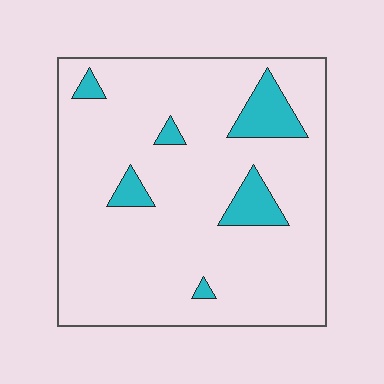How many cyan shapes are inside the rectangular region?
6.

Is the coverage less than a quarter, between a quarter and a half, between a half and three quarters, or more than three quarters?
Less than a quarter.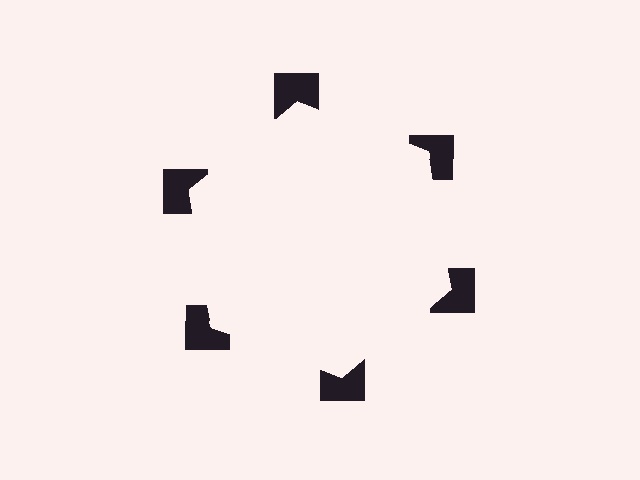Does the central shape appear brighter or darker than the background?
It typically appears slightly brighter than the background, even though no actual brightness change is drawn.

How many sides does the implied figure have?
6 sides.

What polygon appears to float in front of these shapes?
An illusory hexagon — its edges are inferred from the aligned wedge cuts in the notched squares, not physically drawn.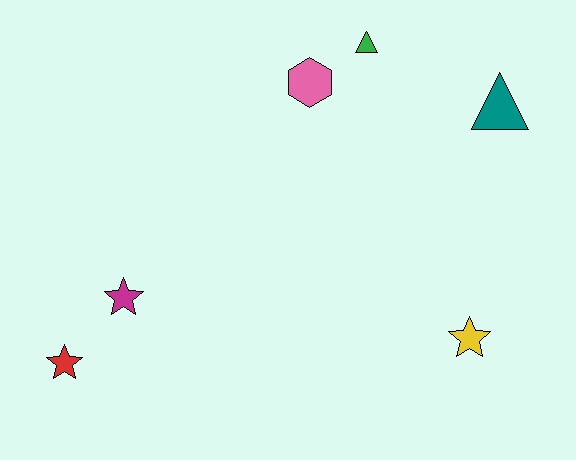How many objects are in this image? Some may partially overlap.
There are 6 objects.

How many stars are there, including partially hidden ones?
There are 3 stars.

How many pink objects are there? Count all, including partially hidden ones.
There is 1 pink object.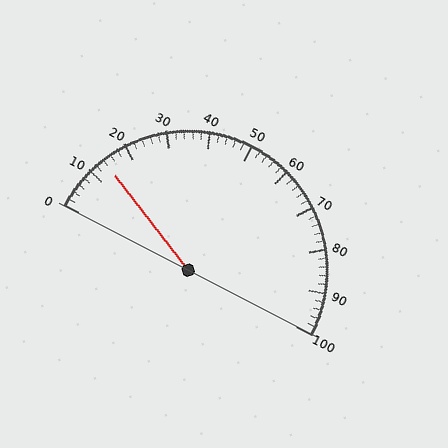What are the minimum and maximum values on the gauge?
The gauge ranges from 0 to 100.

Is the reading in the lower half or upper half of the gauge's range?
The reading is in the lower half of the range (0 to 100).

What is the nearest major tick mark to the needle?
The nearest major tick mark is 10.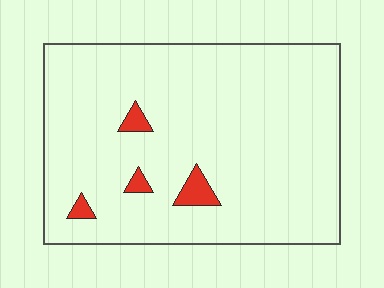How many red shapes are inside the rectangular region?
4.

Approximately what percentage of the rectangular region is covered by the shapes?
Approximately 5%.